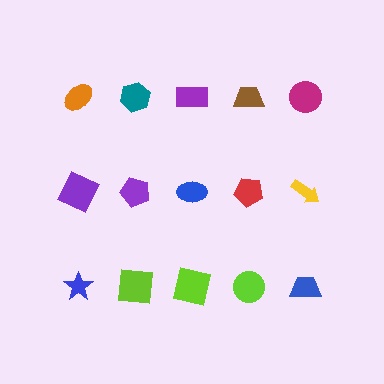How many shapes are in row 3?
5 shapes.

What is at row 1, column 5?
A magenta circle.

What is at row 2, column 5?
A yellow arrow.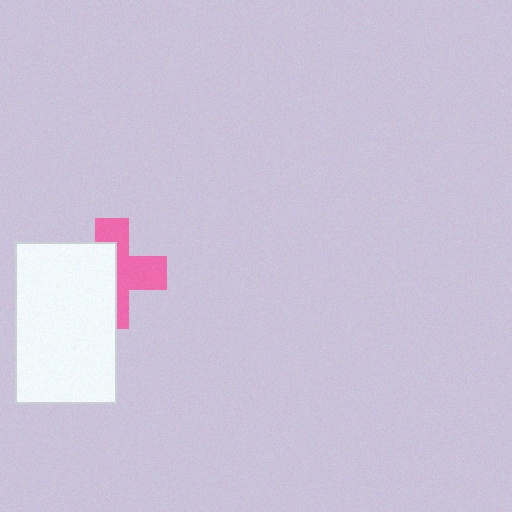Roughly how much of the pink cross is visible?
About half of it is visible (roughly 49%).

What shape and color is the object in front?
The object in front is a white rectangle.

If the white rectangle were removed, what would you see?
You would see the complete pink cross.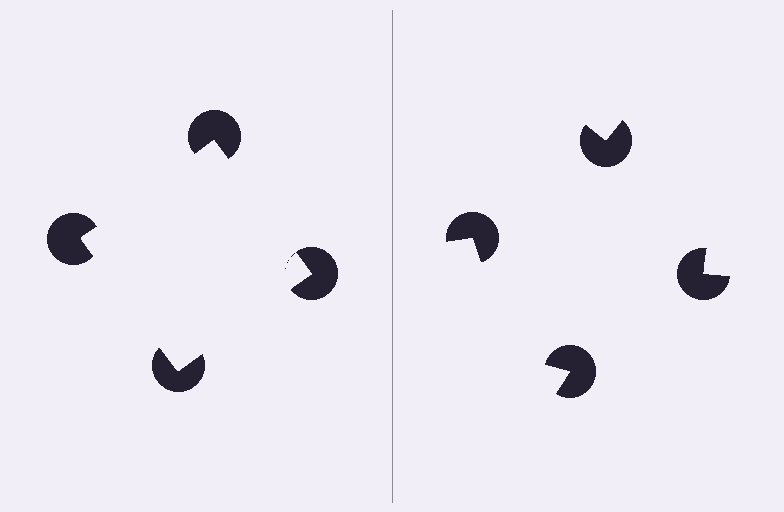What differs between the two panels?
The pac-man discs are positioned identically on both sides; only the wedge orientations differ. On the left they align to a square; on the right they are misaligned.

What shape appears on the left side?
An illusory square.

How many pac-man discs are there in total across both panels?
8 — 4 on each side.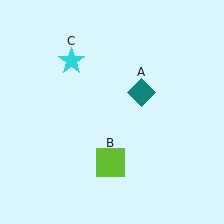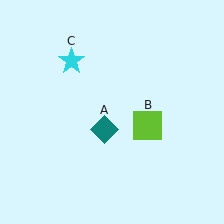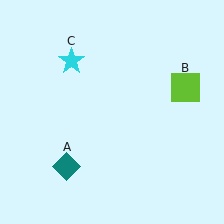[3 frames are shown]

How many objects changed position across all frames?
2 objects changed position: teal diamond (object A), lime square (object B).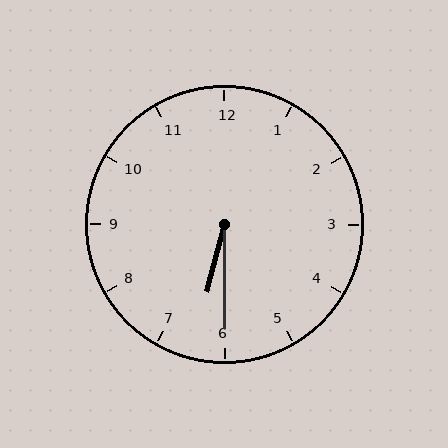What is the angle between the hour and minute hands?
Approximately 15 degrees.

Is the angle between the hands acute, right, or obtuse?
It is acute.